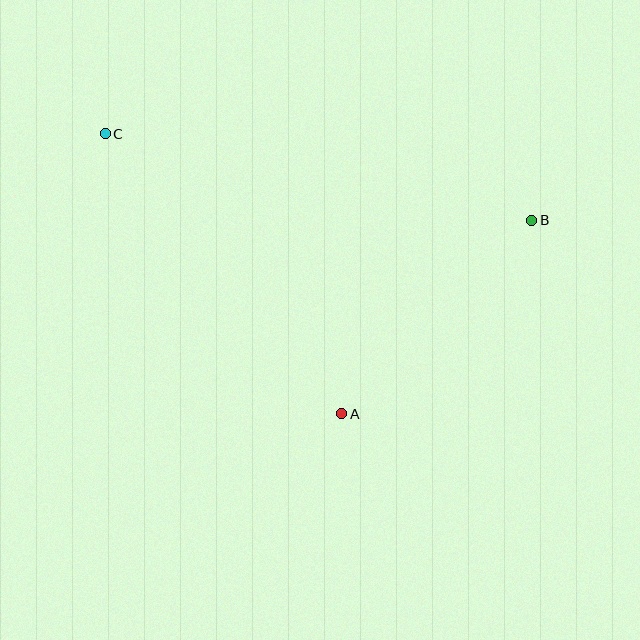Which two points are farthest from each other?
Points B and C are farthest from each other.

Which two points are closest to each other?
Points A and B are closest to each other.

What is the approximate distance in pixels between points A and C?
The distance between A and C is approximately 366 pixels.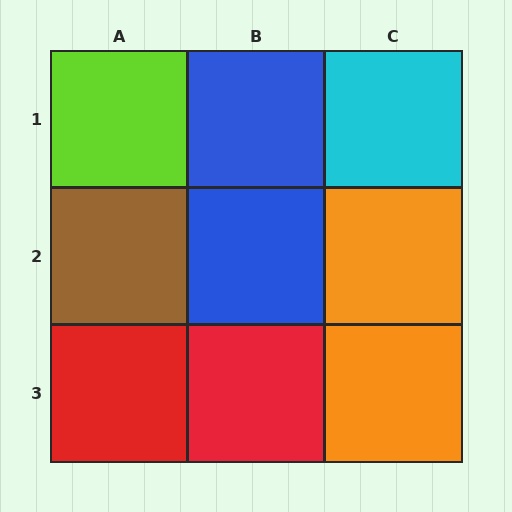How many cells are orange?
2 cells are orange.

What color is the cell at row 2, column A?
Brown.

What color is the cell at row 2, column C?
Orange.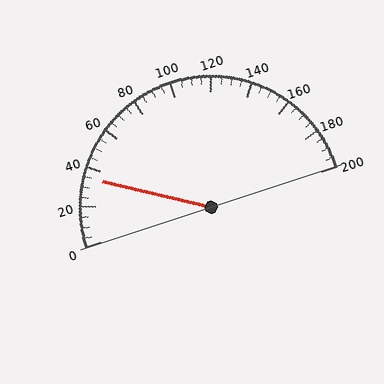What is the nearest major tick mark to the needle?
The nearest major tick mark is 40.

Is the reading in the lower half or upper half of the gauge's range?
The reading is in the lower half of the range (0 to 200).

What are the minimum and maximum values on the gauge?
The gauge ranges from 0 to 200.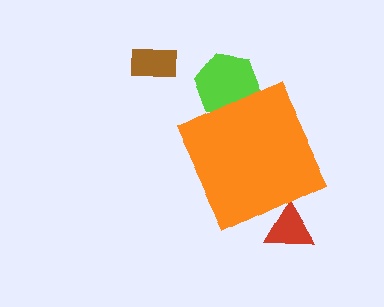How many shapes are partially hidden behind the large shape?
2 shapes are partially hidden.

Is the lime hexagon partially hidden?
Yes, the lime hexagon is partially hidden behind the orange diamond.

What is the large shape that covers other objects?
An orange diamond.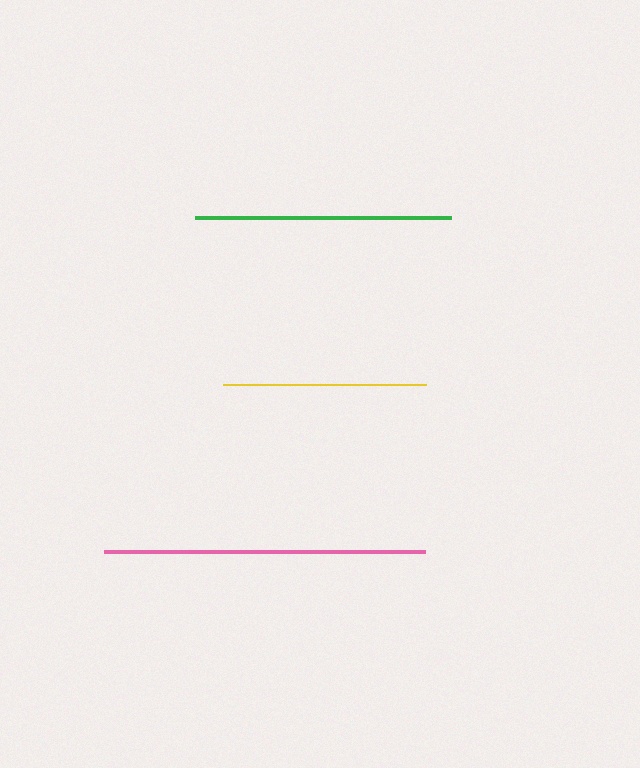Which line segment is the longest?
The pink line is the longest at approximately 322 pixels.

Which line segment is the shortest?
The yellow line is the shortest at approximately 203 pixels.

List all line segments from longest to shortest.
From longest to shortest: pink, green, yellow.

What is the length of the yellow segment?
The yellow segment is approximately 203 pixels long.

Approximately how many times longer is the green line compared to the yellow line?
The green line is approximately 1.3 times the length of the yellow line.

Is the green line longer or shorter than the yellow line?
The green line is longer than the yellow line.